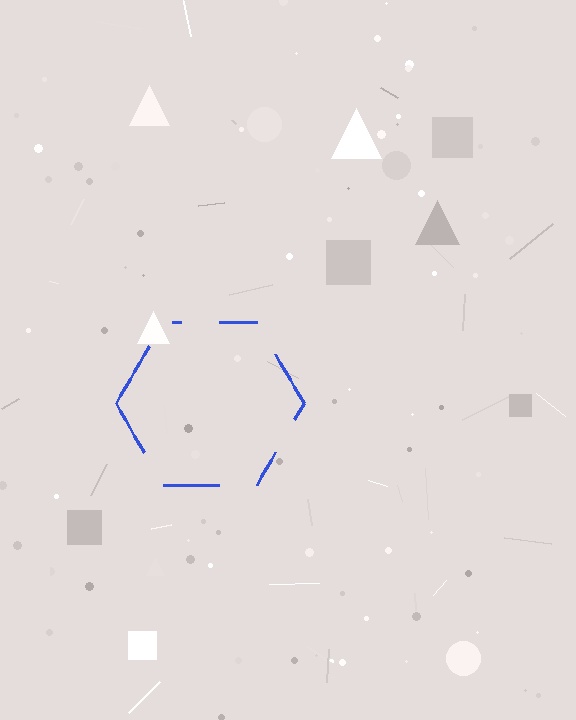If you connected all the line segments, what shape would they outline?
They would outline a hexagon.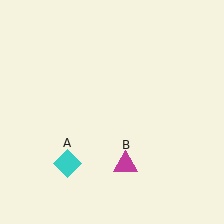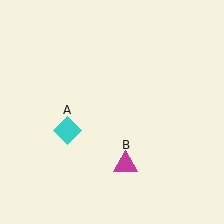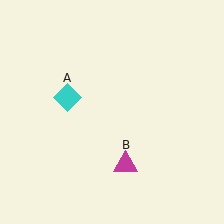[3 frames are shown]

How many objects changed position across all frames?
1 object changed position: cyan diamond (object A).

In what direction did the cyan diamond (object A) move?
The cyan diamond (object A) moved up.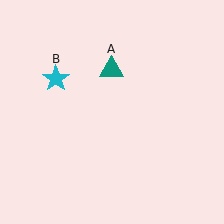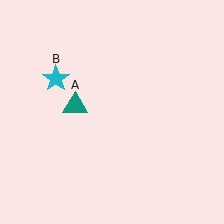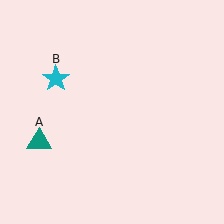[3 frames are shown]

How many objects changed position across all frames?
1 object changed position: teal triangle (object A).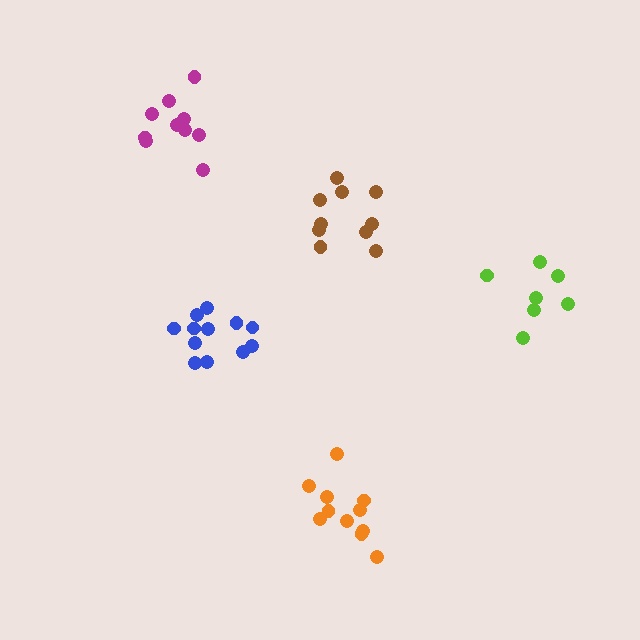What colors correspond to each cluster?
The clusters are colored: orange, brown, blue, magenta, lime.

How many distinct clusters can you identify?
There are 5 distinct clusters.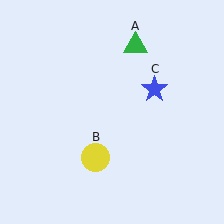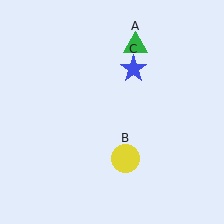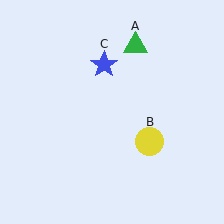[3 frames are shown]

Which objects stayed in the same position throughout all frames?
Green triangle (object A) remained stationary.